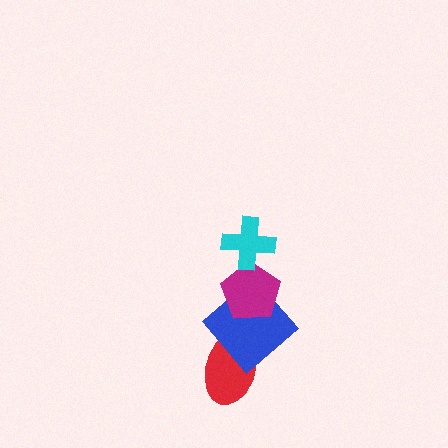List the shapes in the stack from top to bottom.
From top to bottom: the cyan cross, the magenta pentagon, the blue diamond, the red ellipse.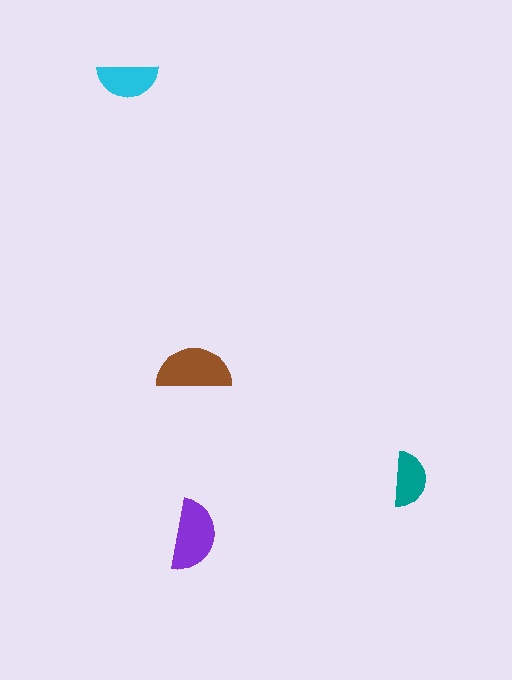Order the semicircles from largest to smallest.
the brown one, the purple one, the cyan one, the teal one.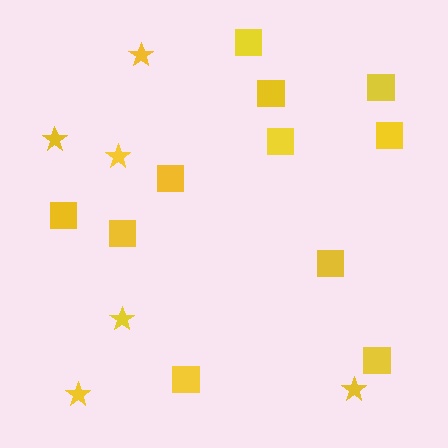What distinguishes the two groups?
There are 2 groups: one group of stars (6) and one group of squares (11).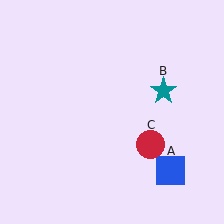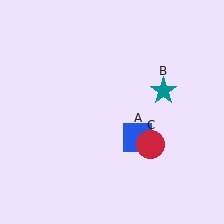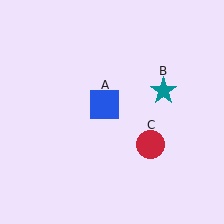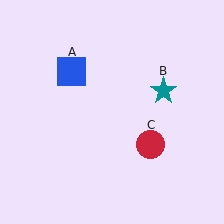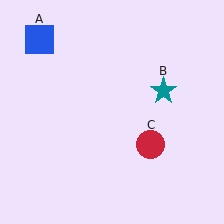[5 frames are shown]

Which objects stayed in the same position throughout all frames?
Teal star (object B) and red circle (object C) remained stationary.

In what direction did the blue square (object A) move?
The blue square (object A) moved up and to the left.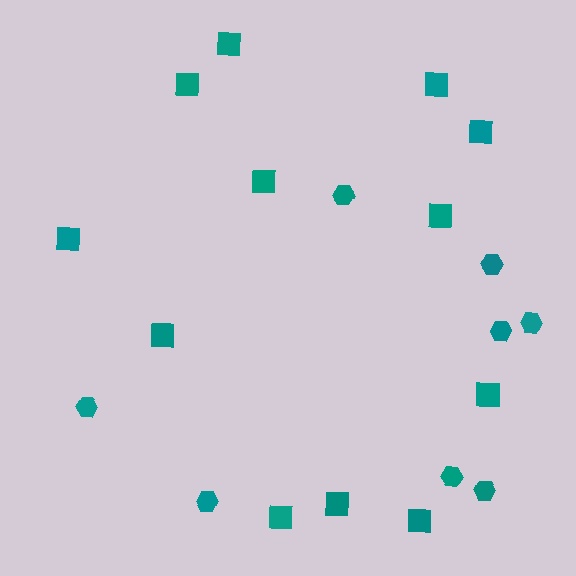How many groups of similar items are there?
There are 2 groups: one group of squares (12) and one group of hexagons (8).